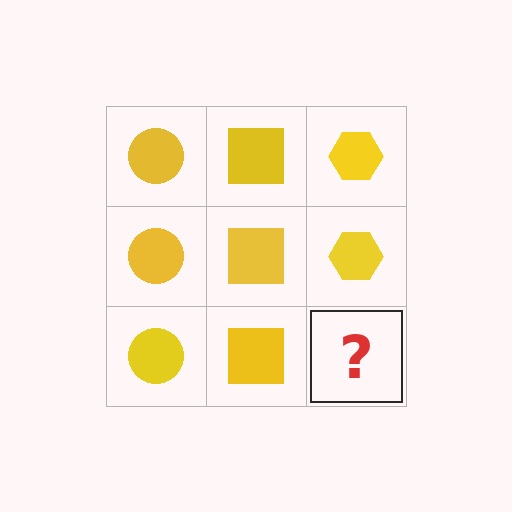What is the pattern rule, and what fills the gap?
The rule is that each column has a consistent shape. The gap should be filled with a yellow hexagon.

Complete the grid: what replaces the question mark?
The question mark should be replaced with a yellow hexagon.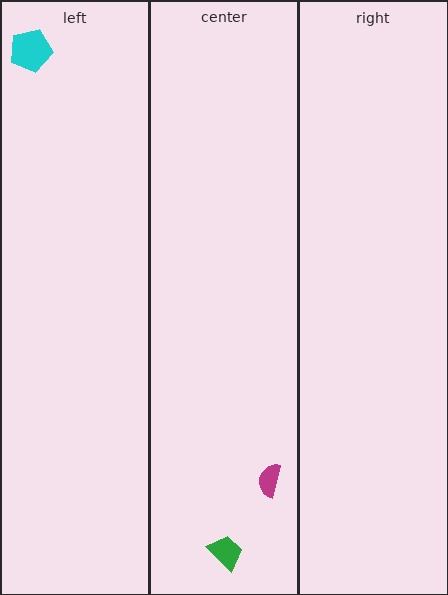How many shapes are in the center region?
2.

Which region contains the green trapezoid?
The center region.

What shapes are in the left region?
The cyan pentagon.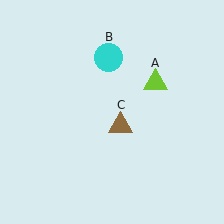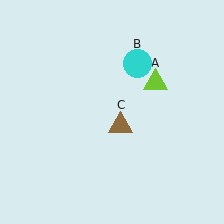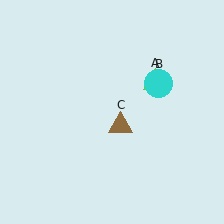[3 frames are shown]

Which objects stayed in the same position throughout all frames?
Lime triangle (object A) and brown triangle (object C) remained stationary.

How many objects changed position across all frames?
1 object changed position: cyan circle (object B).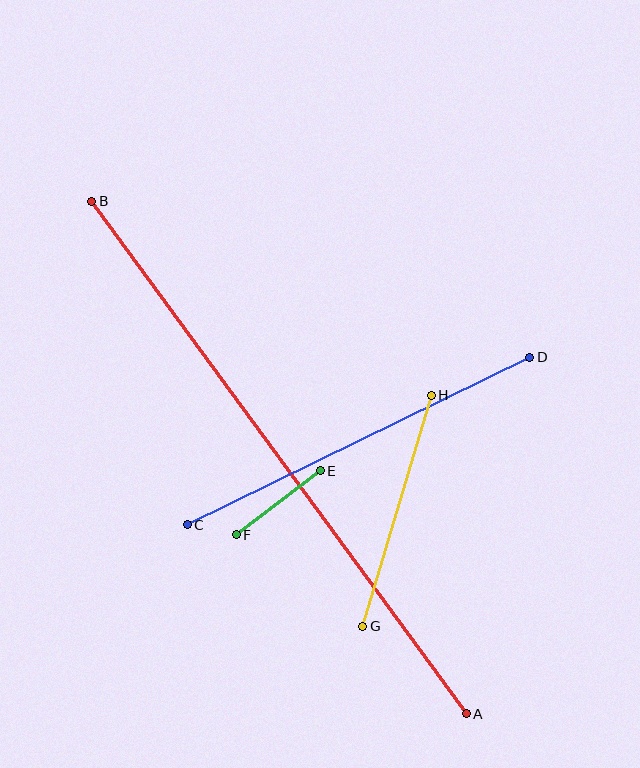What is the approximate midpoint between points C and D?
The midpoint is at approximately (358, 441) pixels.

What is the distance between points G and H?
The distance is approximately 241 pixels.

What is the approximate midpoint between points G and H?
The midpoint is at approximately (397, 511) pixels.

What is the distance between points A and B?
The distance is approximately 635 pixels.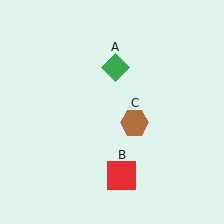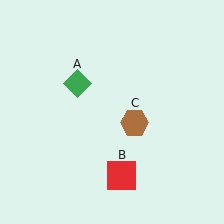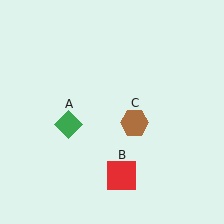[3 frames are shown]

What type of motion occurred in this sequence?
The green diamond (object A) rotated counterclockwise around the center of the scene.